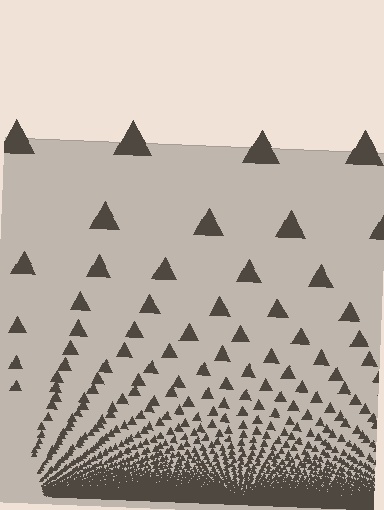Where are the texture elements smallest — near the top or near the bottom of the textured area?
Near the bottom.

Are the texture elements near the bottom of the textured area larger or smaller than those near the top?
Smaller. The gradient is inverted — elements near the bottom are smaller and denser.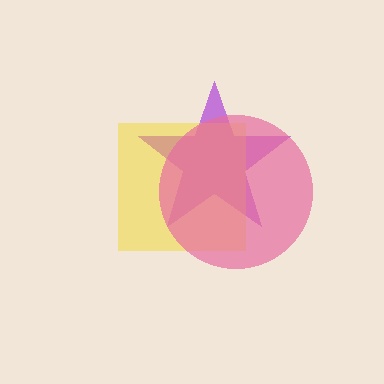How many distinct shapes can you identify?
There are 3 distinct shapes: a purple star, a yellow square, a pink circle.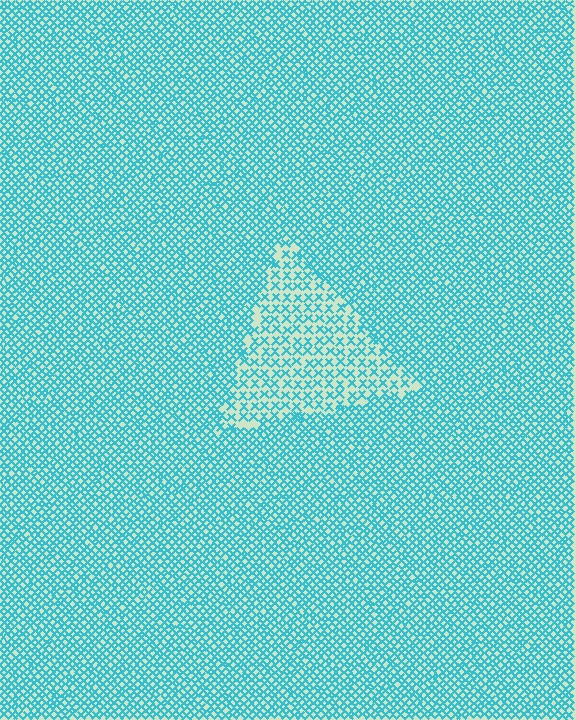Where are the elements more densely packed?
The elements are more densely packed outside the triangle boundary.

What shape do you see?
I see a triangle.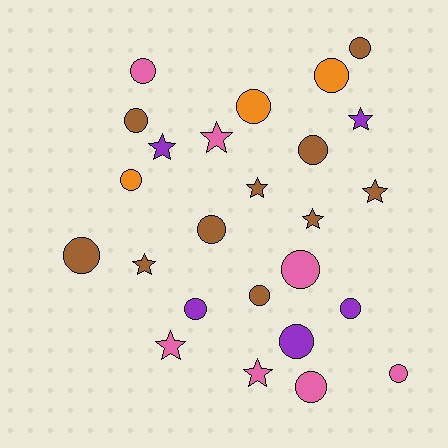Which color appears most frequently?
Brown, with 10 objects.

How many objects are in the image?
There are 25 objects.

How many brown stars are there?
There are 4 brown stars.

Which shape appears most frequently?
Circle, with 16 objects.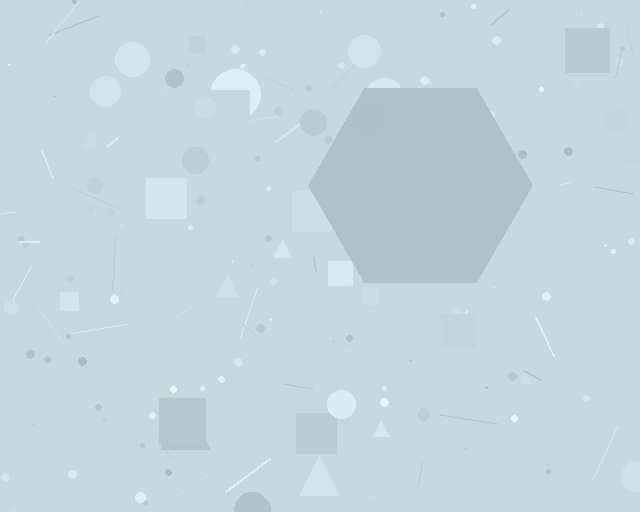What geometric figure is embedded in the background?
A hexagon is embedded in the background.